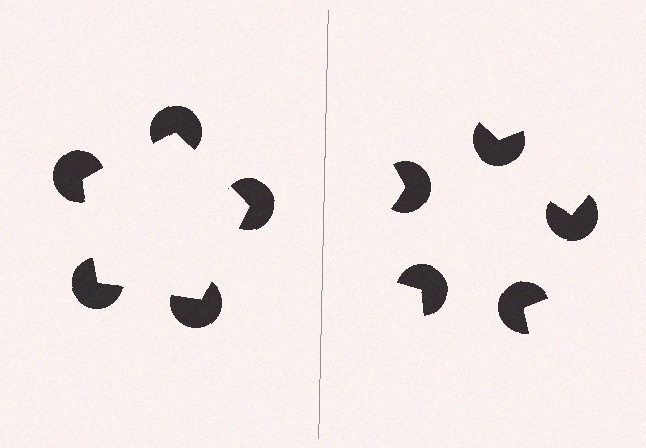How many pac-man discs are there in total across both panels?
10 — 5 on each side.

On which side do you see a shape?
An illusory pentagon appears on the left side. On the right side the wedge cuts are rotated, so no coherent shape forms.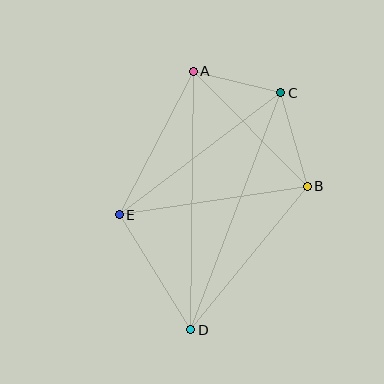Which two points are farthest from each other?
Points A and D are farthest from each other.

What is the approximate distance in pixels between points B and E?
The distance between B and E is approximately 190 pixels.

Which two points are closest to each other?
Points A and C are closest to each other.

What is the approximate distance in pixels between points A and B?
The distance between A and B is approximately 162 pixels.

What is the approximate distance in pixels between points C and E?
The distance between C and E is approximately 202 pixels.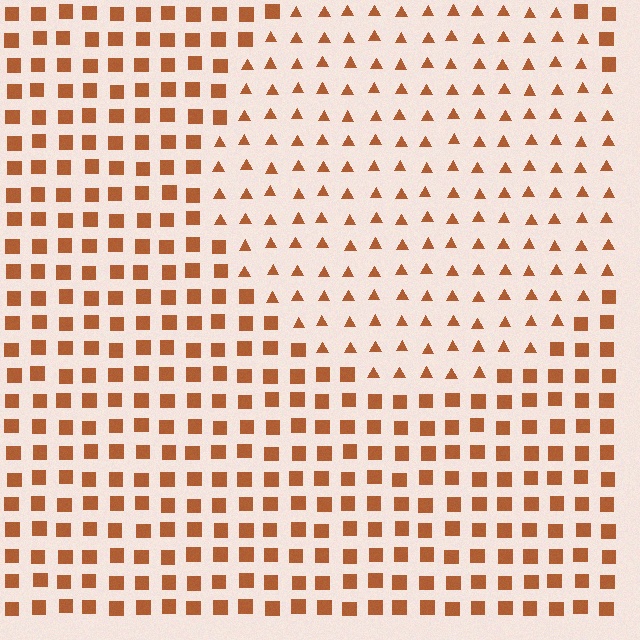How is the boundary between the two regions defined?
The boundary is defined by a change in element shape: triangles inside vs. squares outside. All elements share the same color and spacing.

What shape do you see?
I see a circle.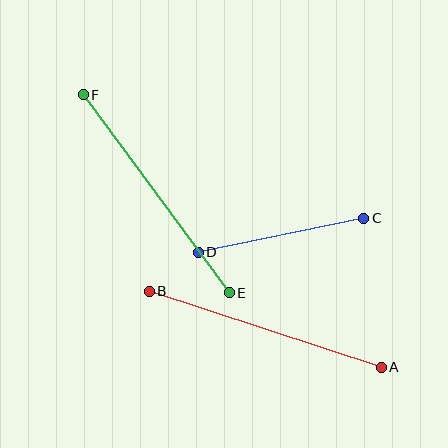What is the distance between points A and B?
The distance is approximately 245 pixels.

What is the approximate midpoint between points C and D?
The midpoint is at approximately (281, 235) pixels.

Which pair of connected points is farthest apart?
Points E and F are farthest apart.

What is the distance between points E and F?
The distance is approximately 246 pixels.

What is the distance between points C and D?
The distance is approximately 169 pixels.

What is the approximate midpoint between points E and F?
The midpoint is at approximately (156, 194) pixels.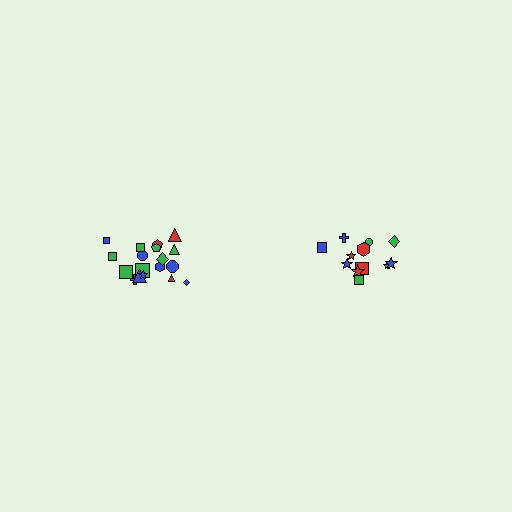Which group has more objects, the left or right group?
The left group.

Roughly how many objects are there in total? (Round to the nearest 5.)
Roughly 30 objects in total.